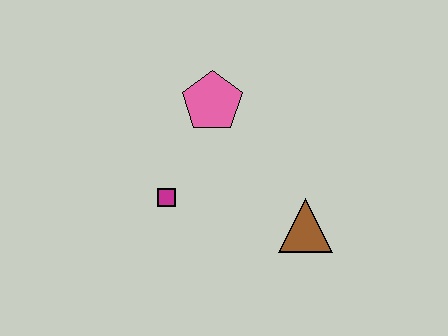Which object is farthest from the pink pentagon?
The brown triangle is farthest from the pink pentagon.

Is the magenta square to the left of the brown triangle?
Yes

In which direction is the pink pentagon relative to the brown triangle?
The pink pentagon is above the brown triangle.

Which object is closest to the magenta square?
The pink pentagon is closest to the magenta square.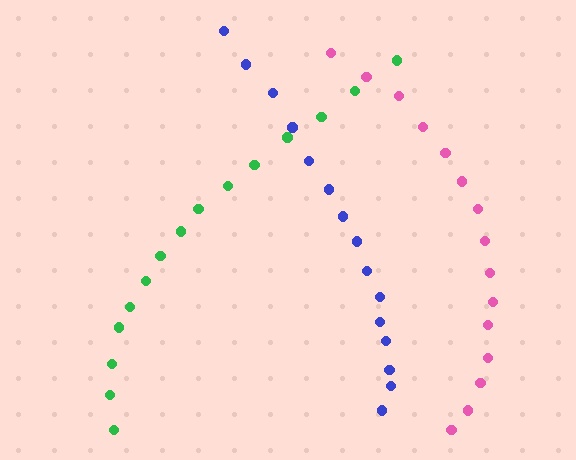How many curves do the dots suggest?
There are 3 distinct paths.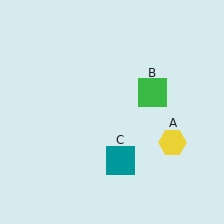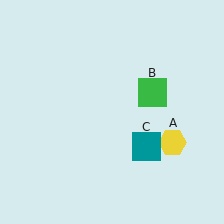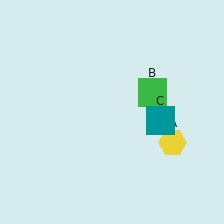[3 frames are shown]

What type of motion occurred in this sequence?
The teal square (object C) rotated counterclockwise around the center of the scene.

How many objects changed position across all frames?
1 object changed position: teal square (object C).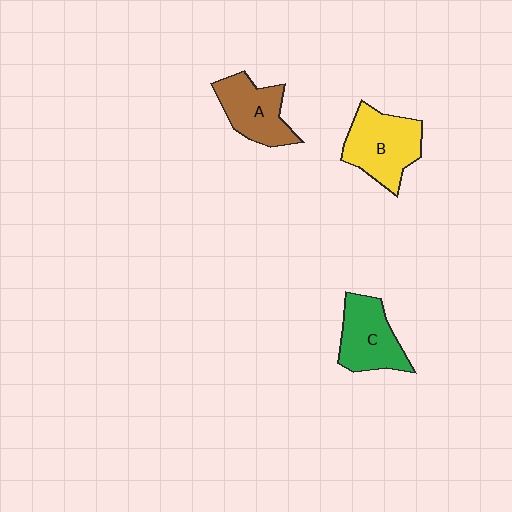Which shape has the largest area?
Shape B (yellow).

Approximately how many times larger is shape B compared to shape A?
Approximately 1.2 times.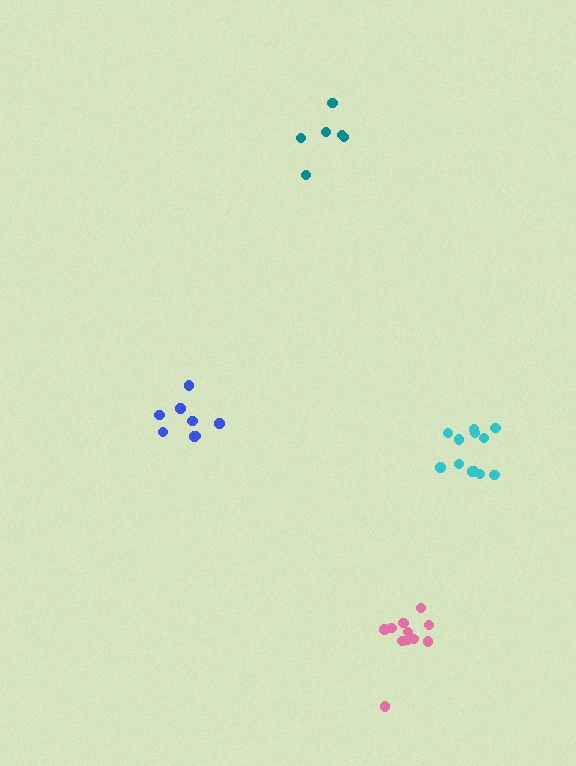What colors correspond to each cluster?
The clusters are colored: pink, blue, cyan, teal.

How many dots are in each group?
Group 1: 11 dots, Group 2: 8 dots, Group 3: 12 dots, Group 4: 6 dots (37 total).